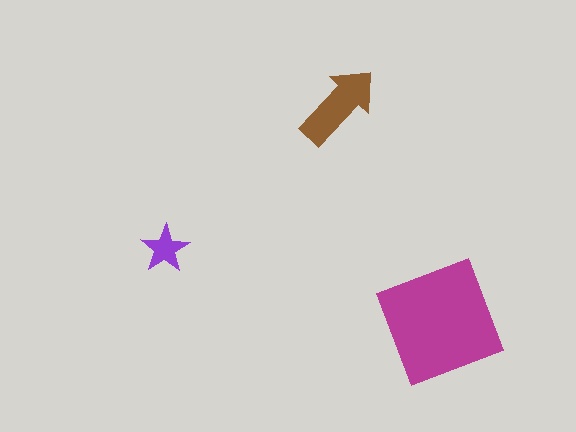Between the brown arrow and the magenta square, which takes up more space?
The magenta square.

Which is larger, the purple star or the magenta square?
The magenta square.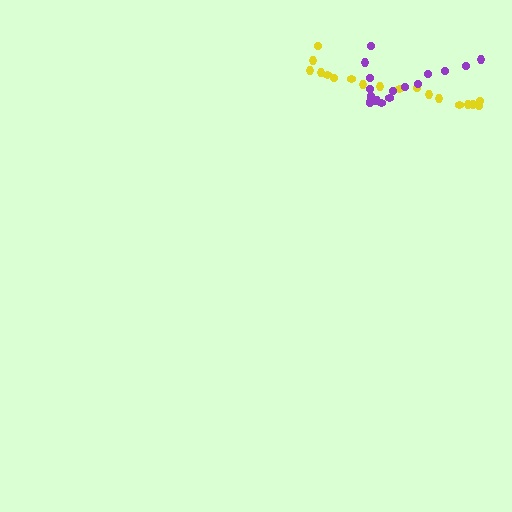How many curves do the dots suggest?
There are 2 distinct paths.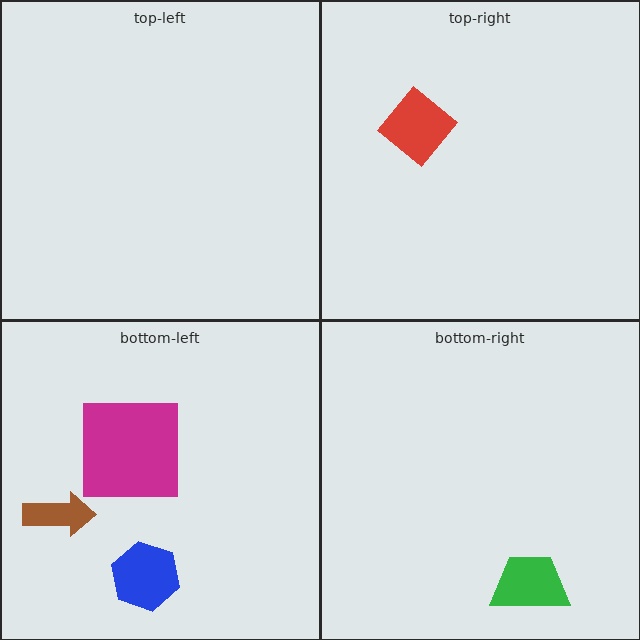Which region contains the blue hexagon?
The bottom-left region.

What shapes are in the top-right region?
The red diamond.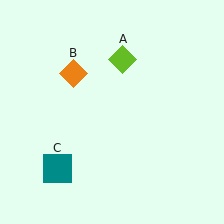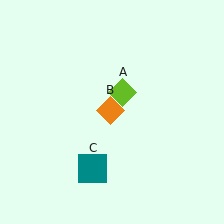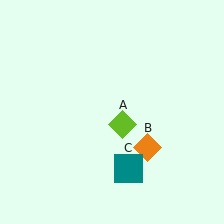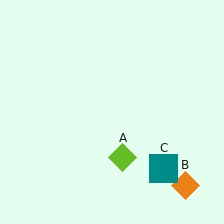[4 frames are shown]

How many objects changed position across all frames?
3 objects changed position: lime diamond (object A), orange diamond (object B), teal square (object C).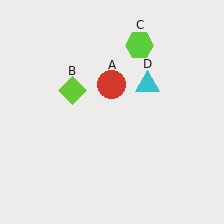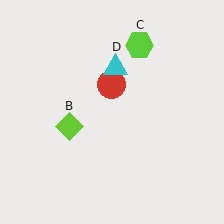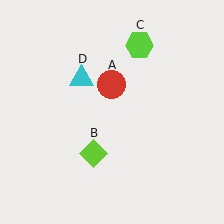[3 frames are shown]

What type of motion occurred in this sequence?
The lime diamond (object B), cyan triangle (object D) rotated counterclockwise around the center of the scene.